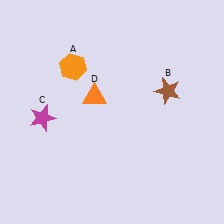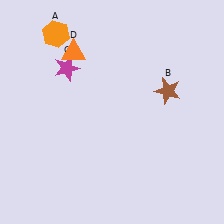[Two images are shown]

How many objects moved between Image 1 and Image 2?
3 objects moved between the two images.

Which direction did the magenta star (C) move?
The magenta star (C) moved up.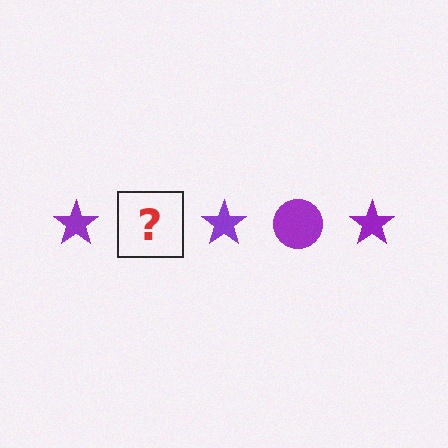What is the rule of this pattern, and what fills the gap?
The rule is that the pattern cycles through star, circle shapes in purple. The gap should be filled with a purple circle.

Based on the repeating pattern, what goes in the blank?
The blank should be a purple circle.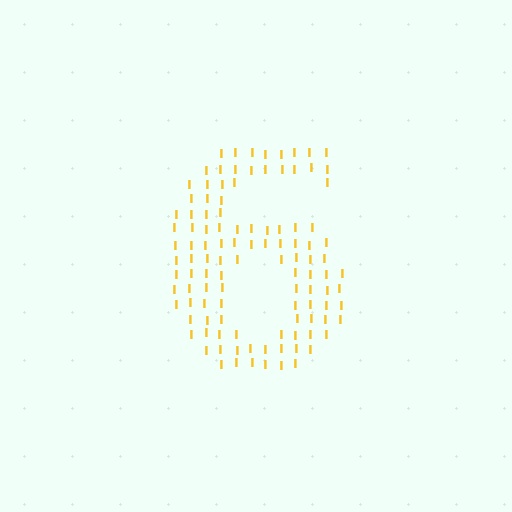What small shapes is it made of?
It is made of small letter I's.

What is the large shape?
The large shape is the digit 6.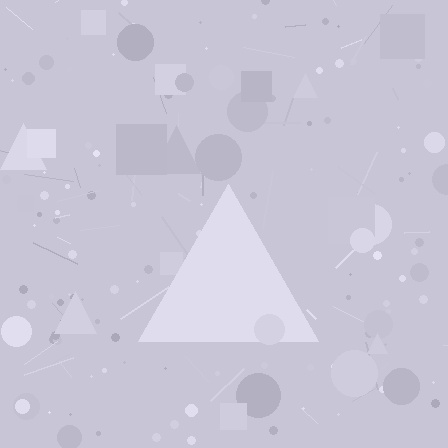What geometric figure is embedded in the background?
A triangle is embedded in the background.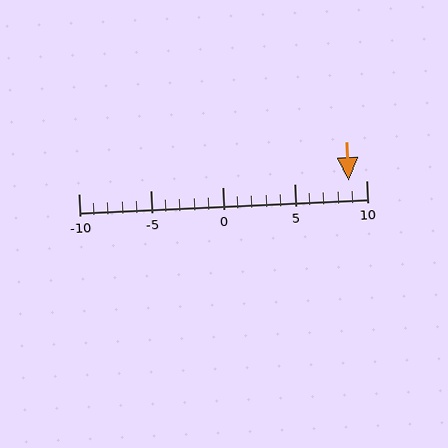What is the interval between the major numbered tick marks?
The major tick marks are spaced 5 units apart.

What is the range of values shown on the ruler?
The ruler shows values from -10 to 10.